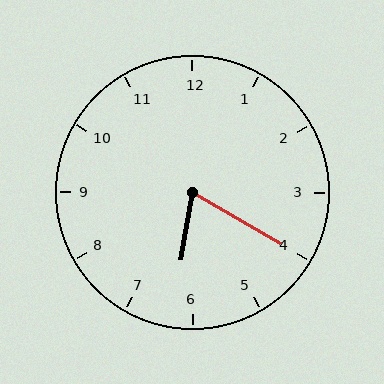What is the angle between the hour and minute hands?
Approximately 70 degrees.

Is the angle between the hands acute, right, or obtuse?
It is acute.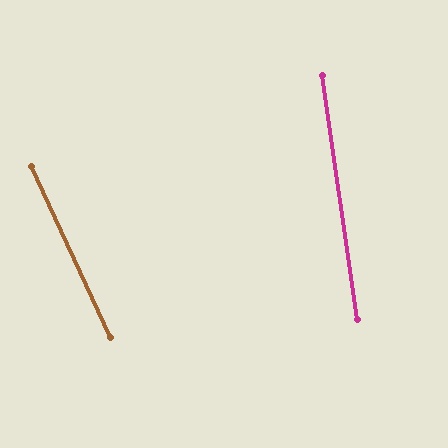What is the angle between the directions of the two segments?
Approximately 17 degrees.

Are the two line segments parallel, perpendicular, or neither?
Neither parallel nor perpendicular — they differ by about 17°.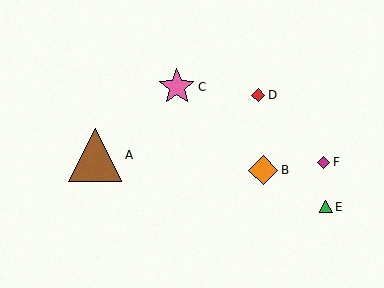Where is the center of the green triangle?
The center of the green triangle is at (326, 207).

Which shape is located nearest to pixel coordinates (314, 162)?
The magenta diamond (labeled F) at (324, 162) is nearest to that location.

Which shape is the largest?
The brown triangle (labeled A) is the largest.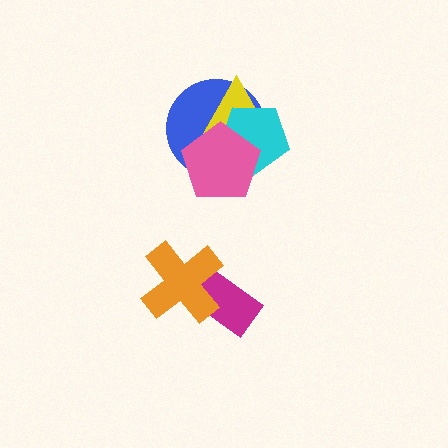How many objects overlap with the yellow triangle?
3 objects overlap with the yellow triangle.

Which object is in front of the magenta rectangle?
The orange cross is in front of the magenta rectangle.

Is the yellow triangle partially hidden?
Yes, it is partially covered by another shape.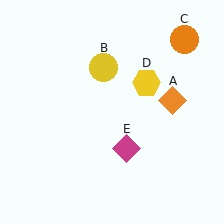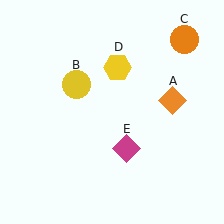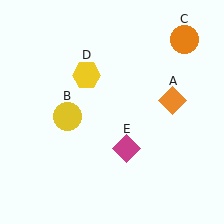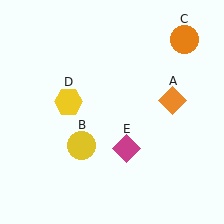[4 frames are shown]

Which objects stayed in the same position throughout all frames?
Orange diamond (object A) and orange circle (object C) and magenta diamond (object E) remained stationary.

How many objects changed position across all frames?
2 objects changed position: yellow circle (object B), yellow hexagon (object D).